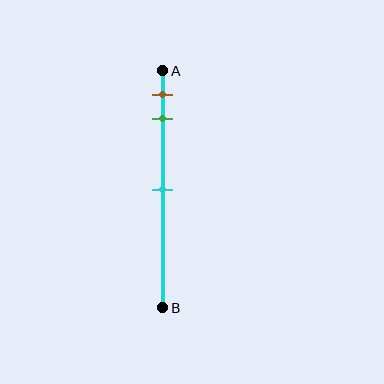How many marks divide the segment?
There are 3 marks dividing the segment.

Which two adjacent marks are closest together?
The brown and green marks are the closest adjacent pair.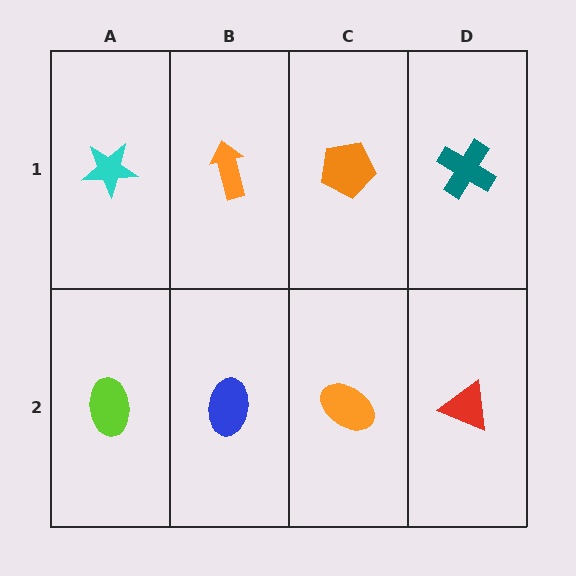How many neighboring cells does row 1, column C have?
3.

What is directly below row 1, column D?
A red triangle.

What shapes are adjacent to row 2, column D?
A teal cross (row 1, column D), an orange ellipse (row 2, column C).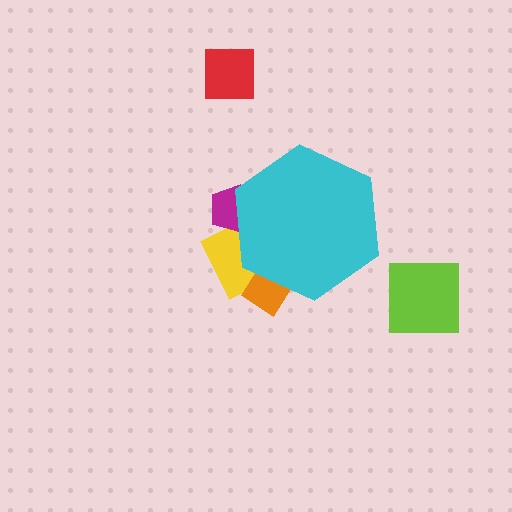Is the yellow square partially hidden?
Yes, the yellow square is partially hidden behind the cyan hexagon.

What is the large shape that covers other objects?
A cyan hexagon.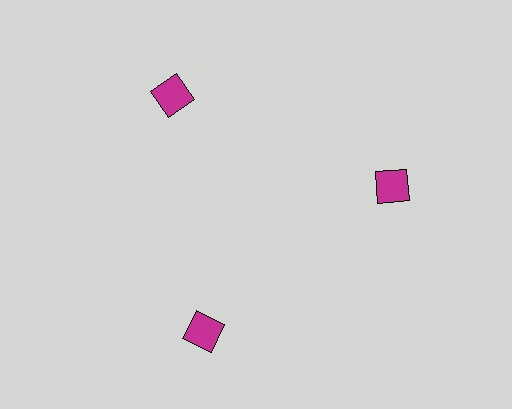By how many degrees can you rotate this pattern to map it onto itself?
The pattern maps onto itself every 120 degrees of rotation.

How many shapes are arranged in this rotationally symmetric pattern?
There are 3 shapes, arranged in 3 groups of 1.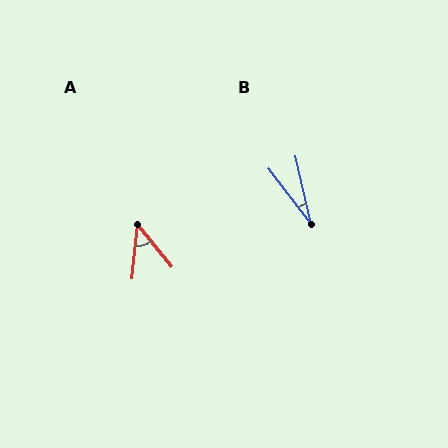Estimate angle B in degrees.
Approximately 25 degrees.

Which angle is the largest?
A, at approximately 45 degrees.